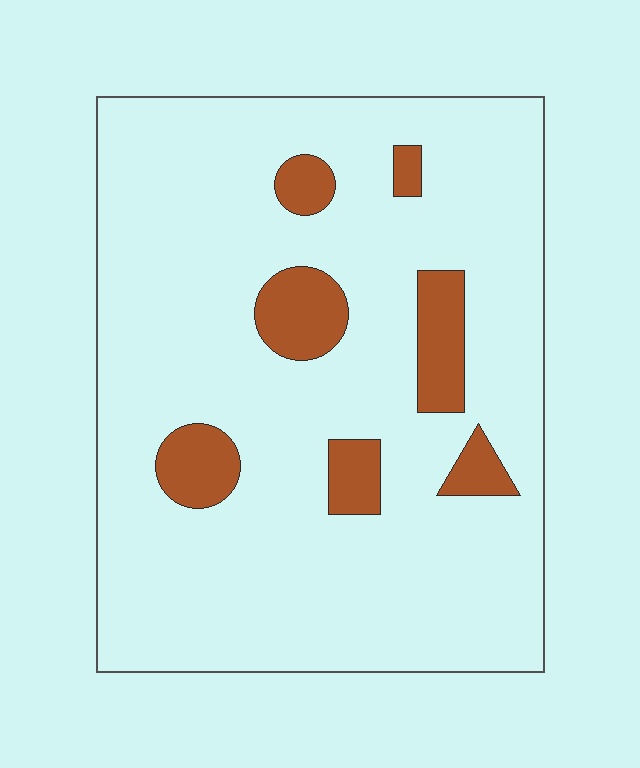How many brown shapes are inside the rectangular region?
7.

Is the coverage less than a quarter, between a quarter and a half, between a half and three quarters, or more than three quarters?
Less than a quarter.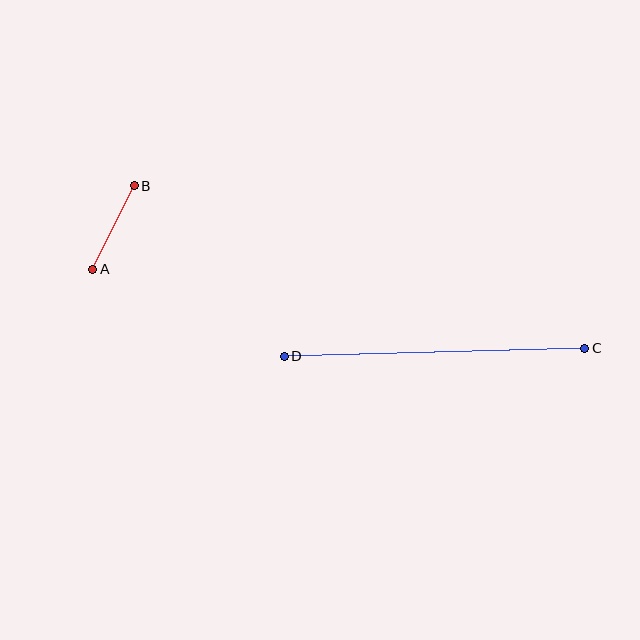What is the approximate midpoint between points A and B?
The midpoint is at approximately (114, 227) pixels.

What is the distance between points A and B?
The distance is approximately 93 pixels.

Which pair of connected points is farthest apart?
Points C and D are farthest apart.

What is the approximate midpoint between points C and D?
The midpoint is at approximately (435, 352) pixels.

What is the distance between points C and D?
The distance is approximately 301 pixels.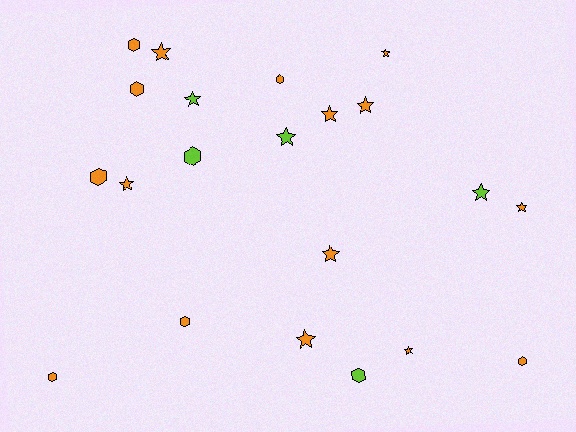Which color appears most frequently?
Orange, with 16 objects.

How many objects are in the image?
There are 21 objects.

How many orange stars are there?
There are 9 orange stars.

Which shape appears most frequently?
Star, with 12 objects.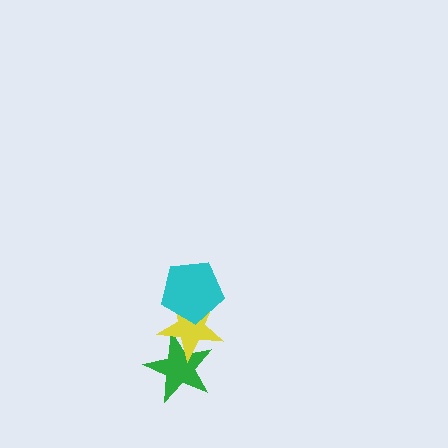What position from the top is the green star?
The green star is 3rd from the top.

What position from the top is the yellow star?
The yellow star is 2nd from the top.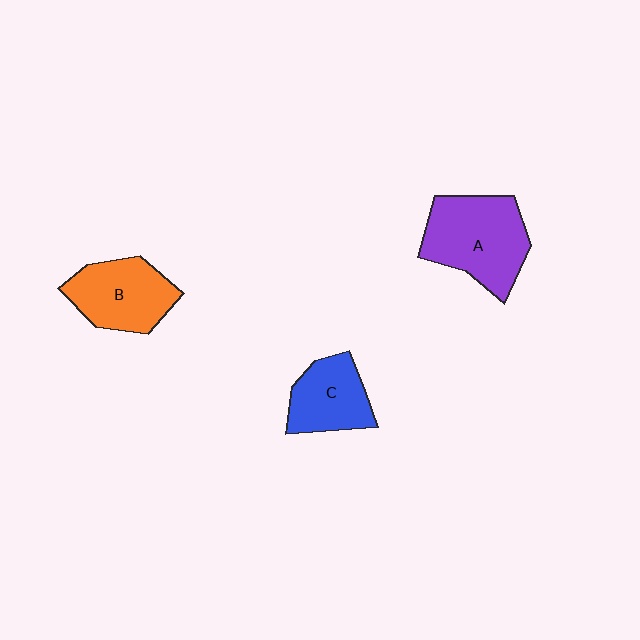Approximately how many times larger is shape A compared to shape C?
Approximately 1.5 times.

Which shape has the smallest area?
Shape C (blue).